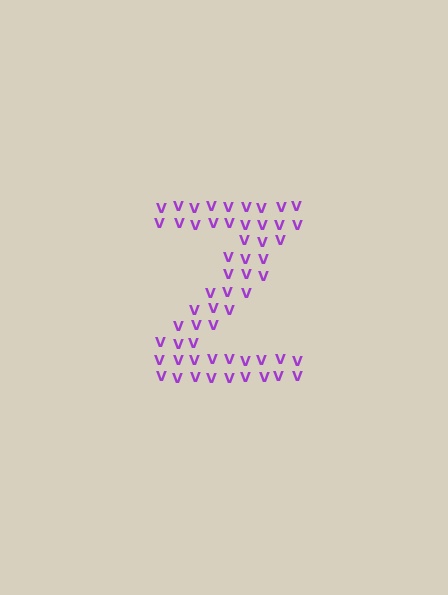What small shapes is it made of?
It is made of small letter V's.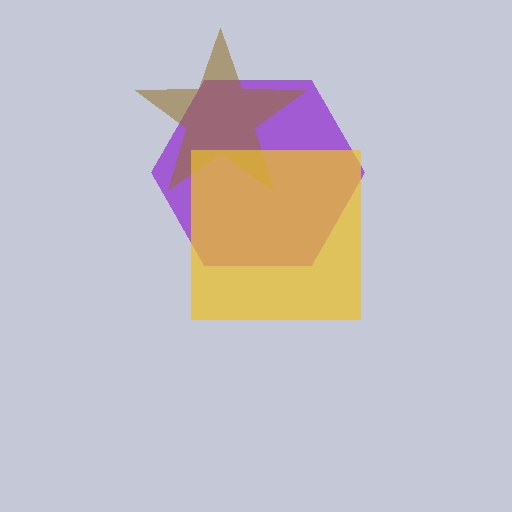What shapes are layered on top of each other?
The layered shapes are: a purple hexagon, a brown star, a yellow square.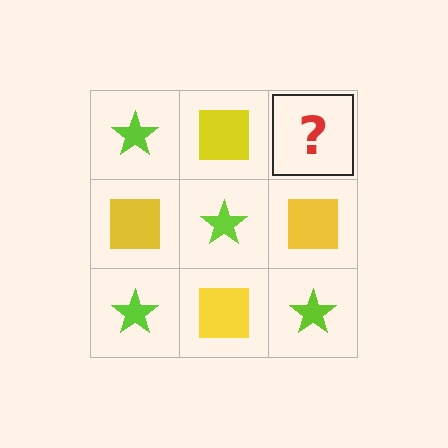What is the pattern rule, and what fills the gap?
The rule is that it alternates lime star and yellow square in a checkerboard pattern. The gap should be filled with a lime star.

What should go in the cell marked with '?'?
The missing cell should contain a lime star.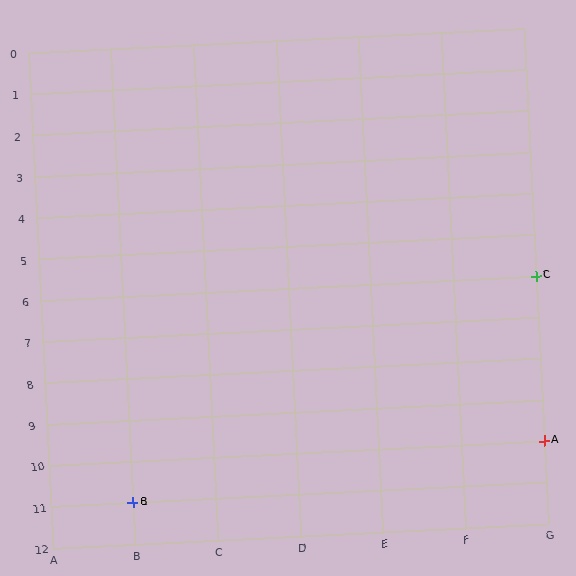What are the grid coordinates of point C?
Point C is at grid coordinates (G, 6).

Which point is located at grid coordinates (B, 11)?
Point B is at (B, 11).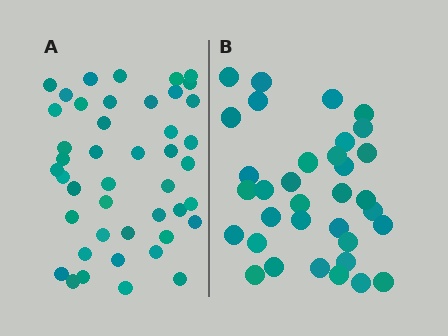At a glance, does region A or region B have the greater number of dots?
Region A (the left region) has more dots.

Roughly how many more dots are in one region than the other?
Region A has roughly 10 or so more dots than region B.